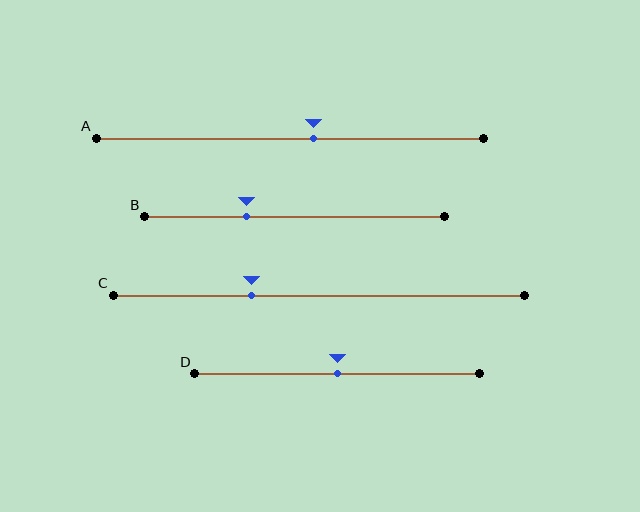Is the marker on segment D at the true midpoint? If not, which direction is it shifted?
Yes, the marker on segment D is at the true midpoint.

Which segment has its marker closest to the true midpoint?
Segment D has its marker closest to the true midpoint.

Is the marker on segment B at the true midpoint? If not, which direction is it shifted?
No, the marker on segment B is shifted to the left by about 16% of the segment length.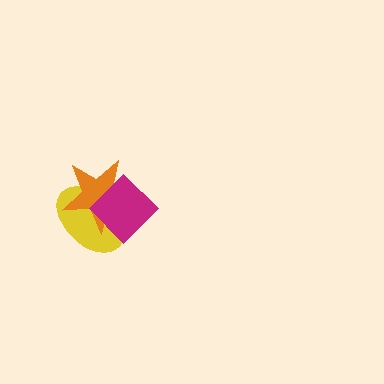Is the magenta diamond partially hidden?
No, no other shape covers it.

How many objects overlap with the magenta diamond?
2 objects overlap with the magenta diamond.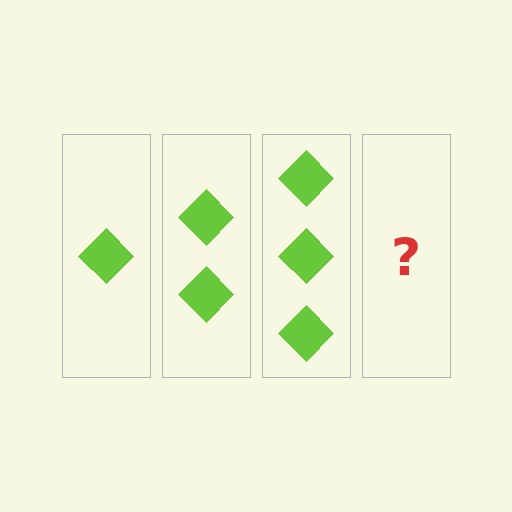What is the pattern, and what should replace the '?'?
The pattern is that each step adds one more diamond. The '?' should be 4 diamonds.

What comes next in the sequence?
The next element should be 4 diamonds.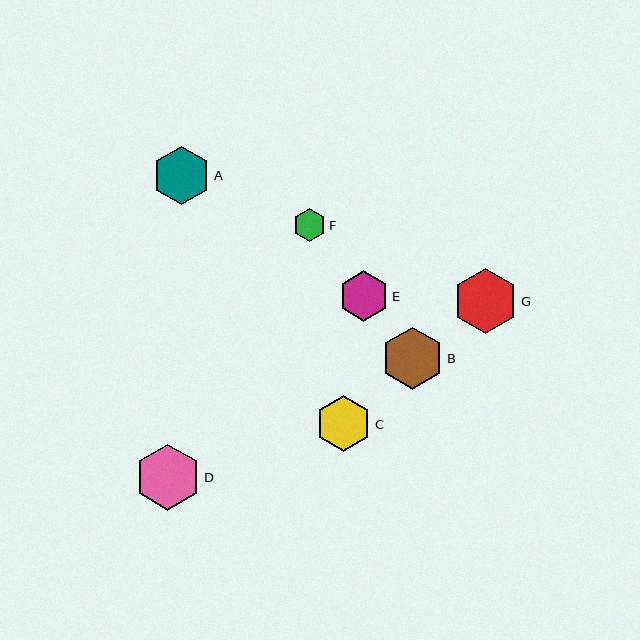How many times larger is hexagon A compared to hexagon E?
Hexagon A is approximately 1.2 times the size of hexagon E.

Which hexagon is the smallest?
Hexagon F is the smallest with a size of approximately 32 pixels.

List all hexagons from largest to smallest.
From largest to smallest: D, G, B, A, C, E, F.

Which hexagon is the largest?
Hexagon D is the largest with a size of approximately 66 pixels.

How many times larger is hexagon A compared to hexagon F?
Hexagon A is approximately 1.8 times the size of hexagon F.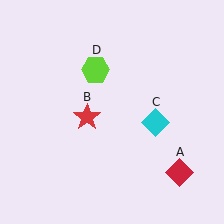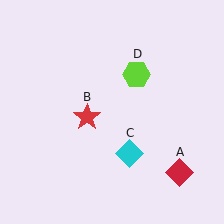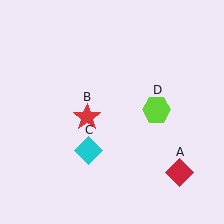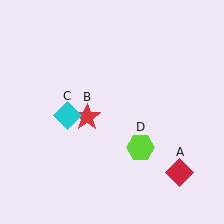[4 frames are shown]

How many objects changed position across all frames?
2 objects changed position: cyan diamond (object C), lime hexagon (object D).